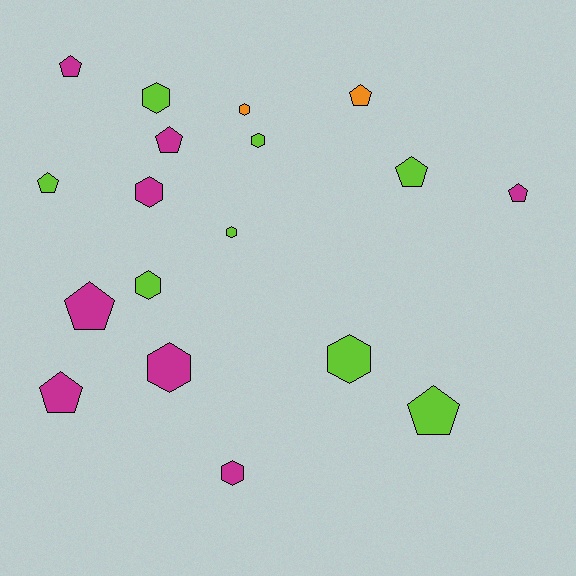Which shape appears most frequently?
Pentagon, with 9 objects.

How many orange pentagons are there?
There is 1 orange pentagon.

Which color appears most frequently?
Lime, with 8 objects.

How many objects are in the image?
There are 18 objects.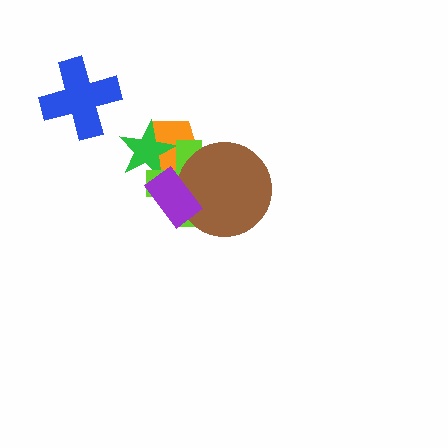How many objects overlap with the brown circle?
3 objects overlap with the brown circle.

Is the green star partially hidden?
Yes, it is partially covered by another shape.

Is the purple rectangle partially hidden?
No, no other shape covers it.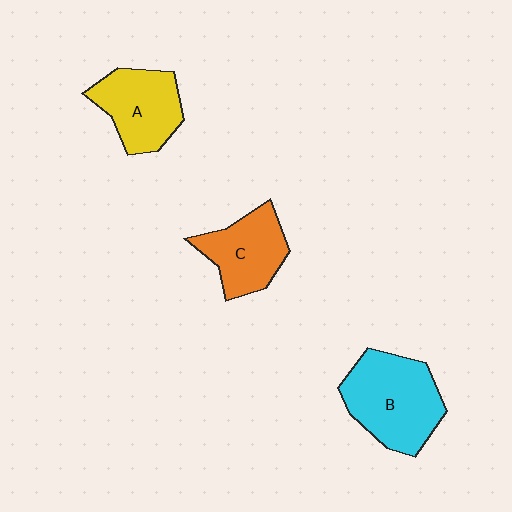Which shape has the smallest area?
Shape C (orange).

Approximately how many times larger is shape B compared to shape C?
Approximately 1.4 times.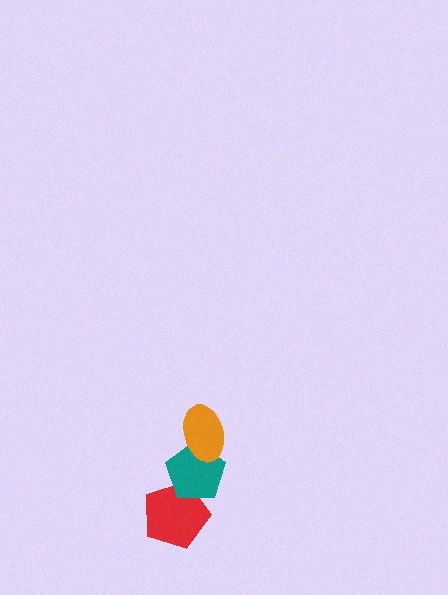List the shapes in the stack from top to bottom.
From top to bottom: the orange ellipse, the teal pentagon, the red pentagon.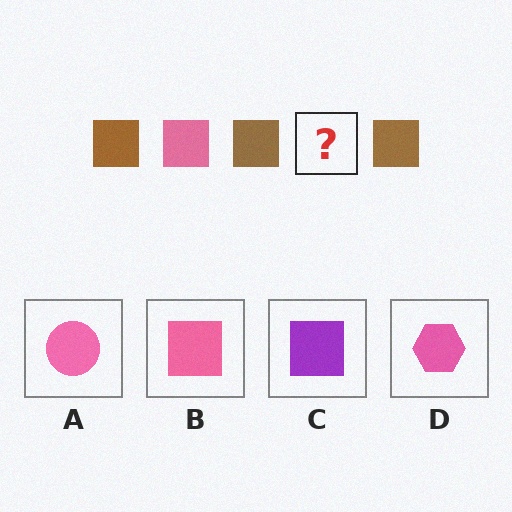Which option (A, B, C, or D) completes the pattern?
B.